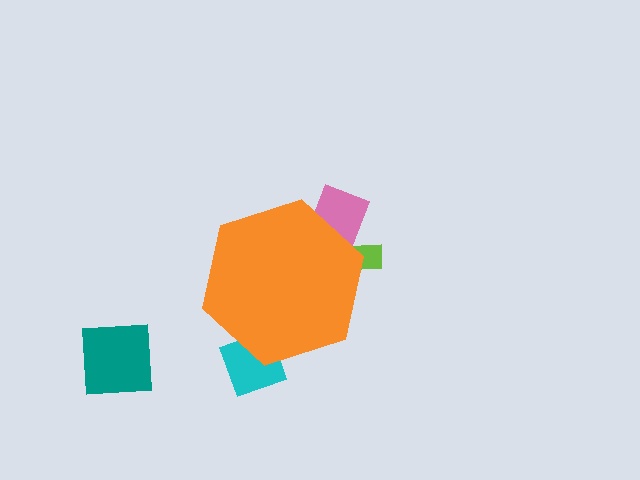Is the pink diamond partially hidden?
Yes, the pink diamond is partially hidden behind the orange hexagon.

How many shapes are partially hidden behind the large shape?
3 shapes are partially hidden.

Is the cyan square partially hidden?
Yes, the cyan square is partially hidden behind the orange hexagon.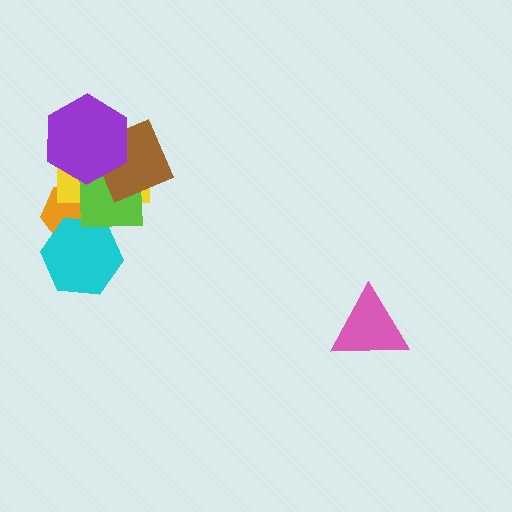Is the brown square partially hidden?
Yes, it is partially covered by another shape.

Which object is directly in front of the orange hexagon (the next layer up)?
The cyan hexagon is directly in front of the orange hexagon.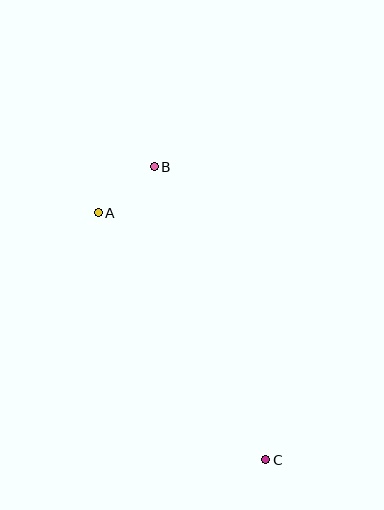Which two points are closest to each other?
Points A and B are closest to each other.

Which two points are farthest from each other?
Points B and C are farthest from each other.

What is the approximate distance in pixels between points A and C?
The distance between A and C is approximately 299 pixels.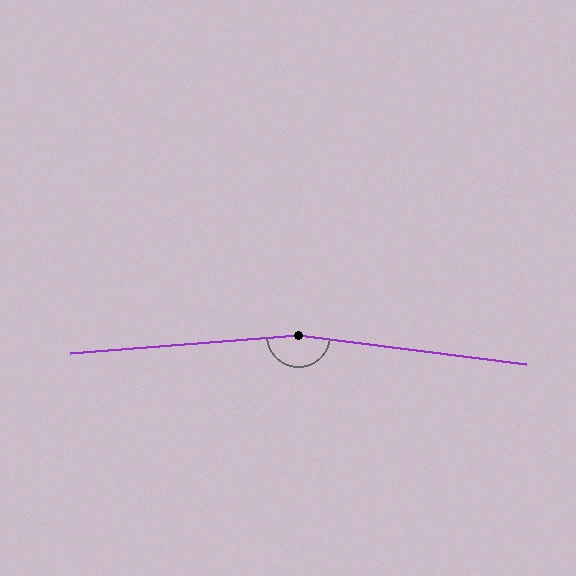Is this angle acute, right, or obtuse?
It is obtuse.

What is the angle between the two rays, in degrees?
Approximately 168 degrees.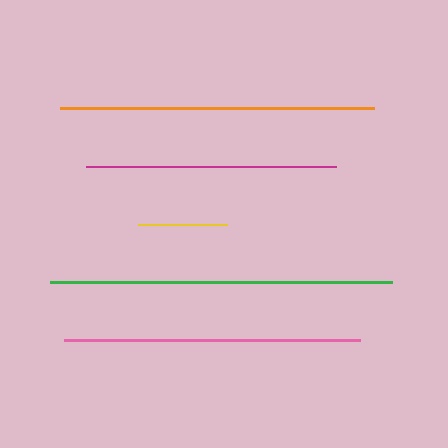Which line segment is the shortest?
The yellow line is the shortest at approximately 89 pixels.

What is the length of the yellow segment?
The yellow segment is approximately 89 pixels long.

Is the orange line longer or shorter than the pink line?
The orange line is longer than the pink line.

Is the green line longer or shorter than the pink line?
The green line is longer than the pink line.